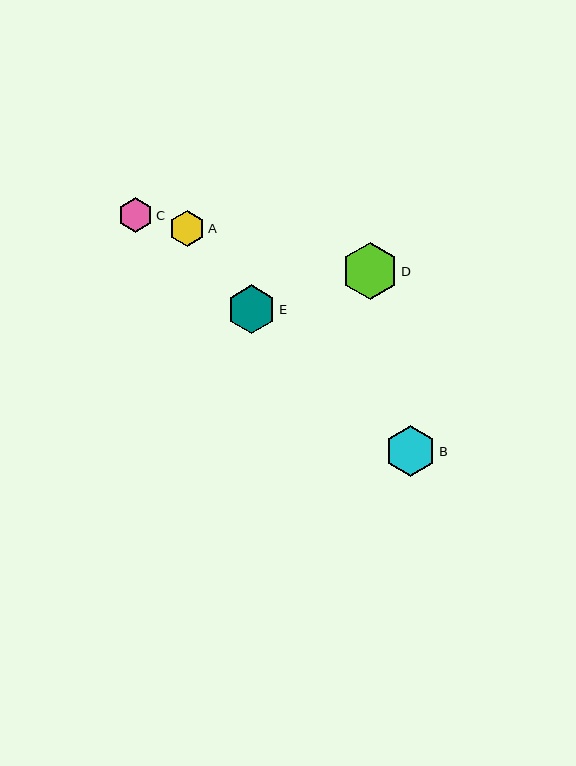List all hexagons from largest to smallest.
From largest to smallest: D, B, E, A, C.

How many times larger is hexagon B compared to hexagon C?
Hexagon B is approximately 1.5 times the size of hexagon C.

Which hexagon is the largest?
Hexagon D is the largest with a size of approximately 57 pixels.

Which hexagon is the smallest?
Hexagon C is the smallest with a size of approximately 35 pixels.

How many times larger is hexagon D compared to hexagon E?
Hexagon D is approximately 1.2 times the size of hexagon E.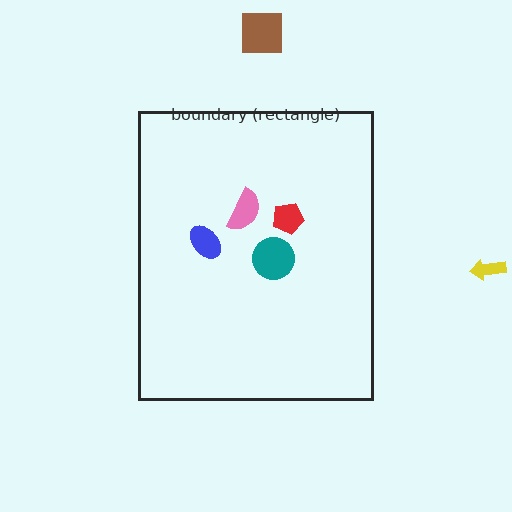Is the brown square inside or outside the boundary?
Outside.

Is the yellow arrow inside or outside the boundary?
Outside.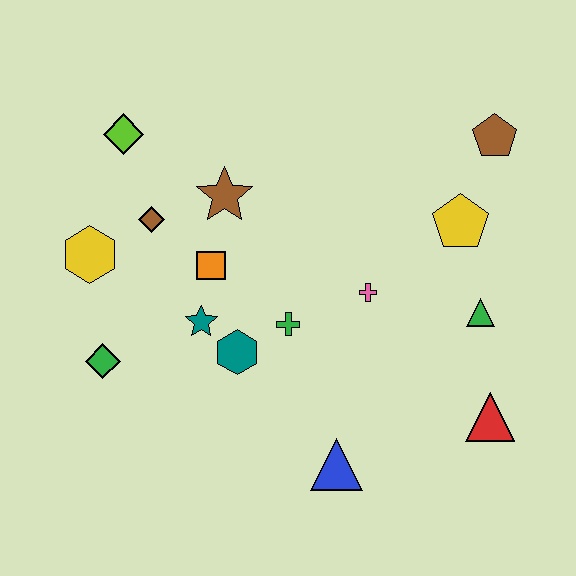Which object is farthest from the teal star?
The brown pentagon is farthest from the teal star.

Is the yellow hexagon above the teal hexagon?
Yes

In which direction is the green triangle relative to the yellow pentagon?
The green triangle is below the yellow pentagon.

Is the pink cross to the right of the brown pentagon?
No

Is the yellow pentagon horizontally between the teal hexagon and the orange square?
No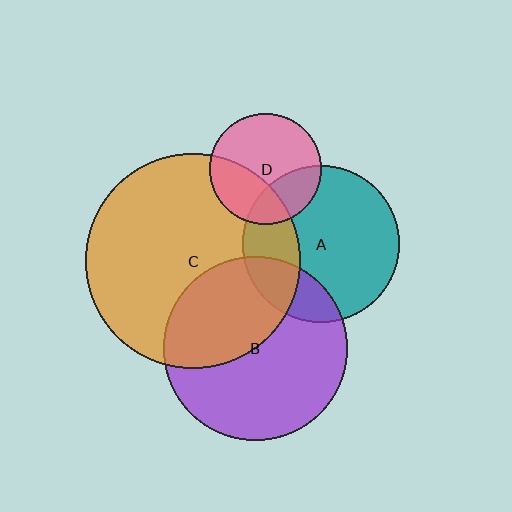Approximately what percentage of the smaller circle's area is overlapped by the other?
Approximately 25%.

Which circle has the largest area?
Circle C (orange).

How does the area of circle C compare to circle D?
Approximately 3.7 times.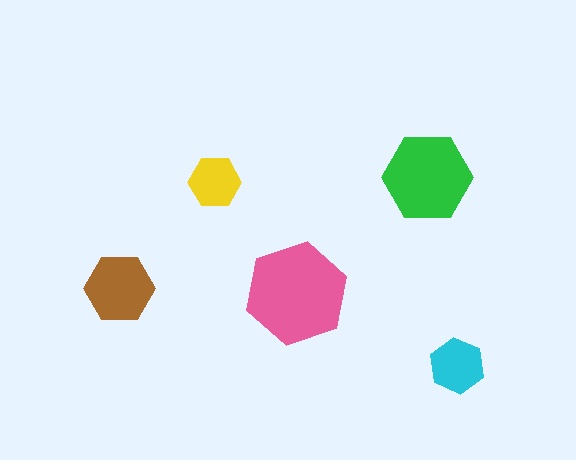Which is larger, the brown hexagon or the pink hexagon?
The pink one.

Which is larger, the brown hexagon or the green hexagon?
The green one.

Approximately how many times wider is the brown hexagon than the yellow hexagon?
About 1.5 times wider.